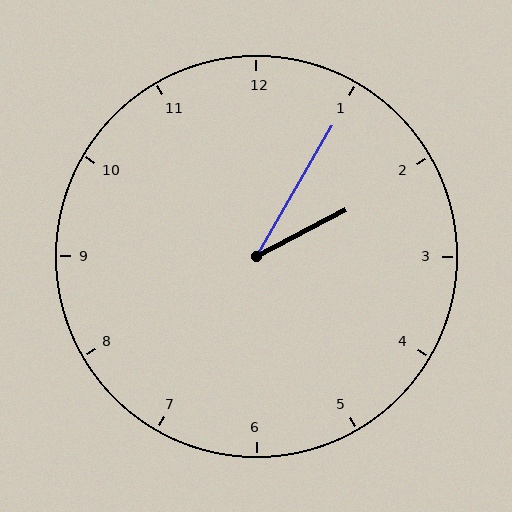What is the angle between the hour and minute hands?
Approximately 32 degrees.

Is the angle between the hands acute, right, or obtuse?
It is acute.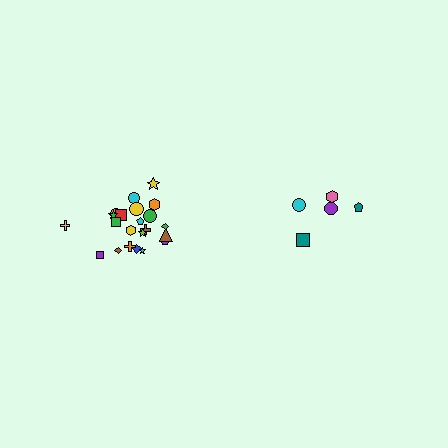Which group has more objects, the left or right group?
The left group.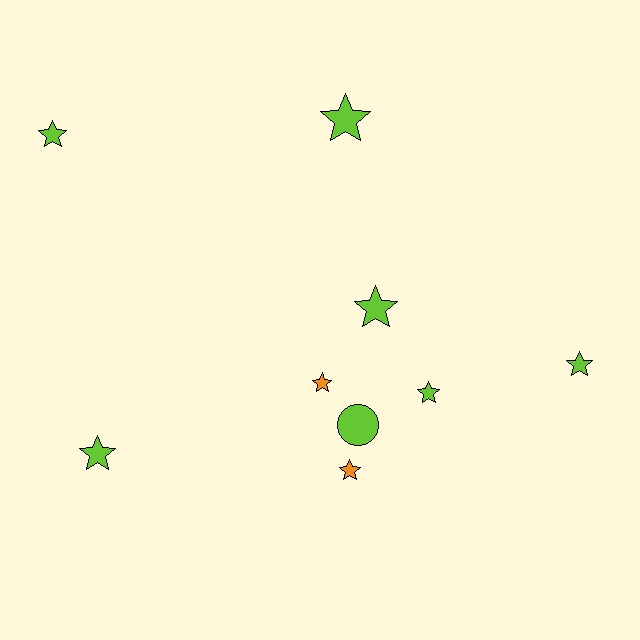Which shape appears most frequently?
Star, with 8 objects.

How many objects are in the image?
There are 9 objects.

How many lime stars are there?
There are 6 lime stars.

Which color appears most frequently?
Lime, with 7 objects.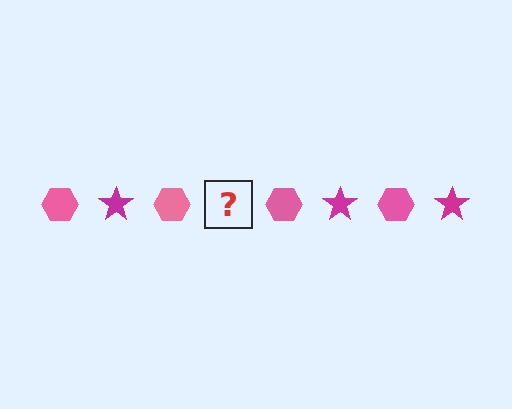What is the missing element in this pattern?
The missing element is a magenta star.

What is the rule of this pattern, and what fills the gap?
The rule is that the pattern alternates between pink hexagon and magenta star. The gap should be filled with a magenta star.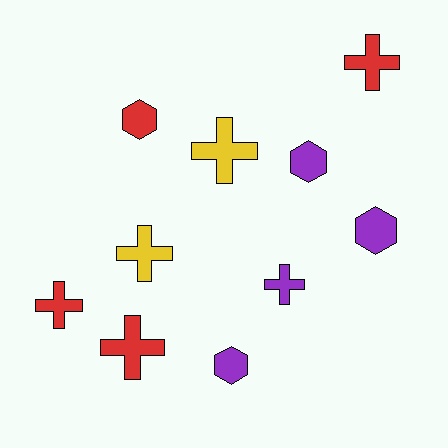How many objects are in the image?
There are 10 objects.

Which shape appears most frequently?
Cross, with 6 objects.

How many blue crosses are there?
There are no blue crosses.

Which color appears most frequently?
Purple, with 4 objects.